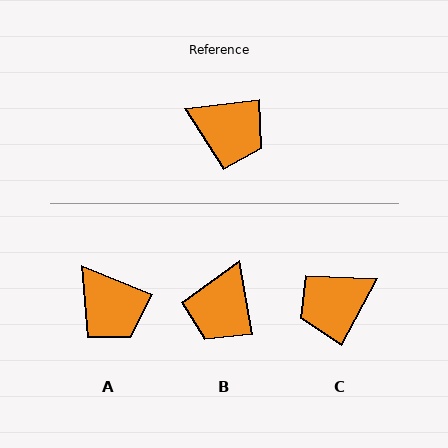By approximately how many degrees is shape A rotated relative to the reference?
Approximately 29 degrees clockwise.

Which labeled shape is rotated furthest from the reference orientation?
C, about 125 degrees away.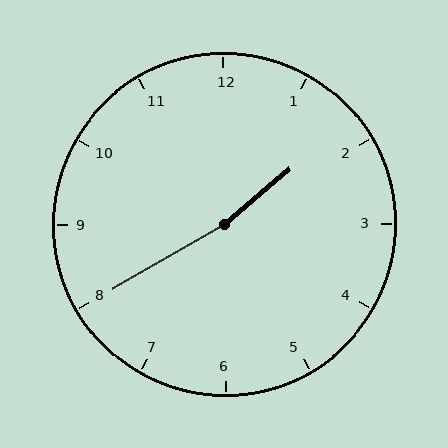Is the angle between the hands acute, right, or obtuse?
It is obtuse.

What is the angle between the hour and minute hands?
Approximately 170 degrees.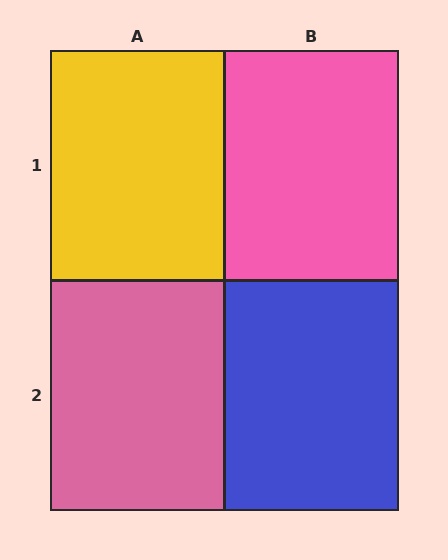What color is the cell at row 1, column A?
Yellow.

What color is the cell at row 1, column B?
Pink.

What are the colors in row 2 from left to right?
Pink, blue.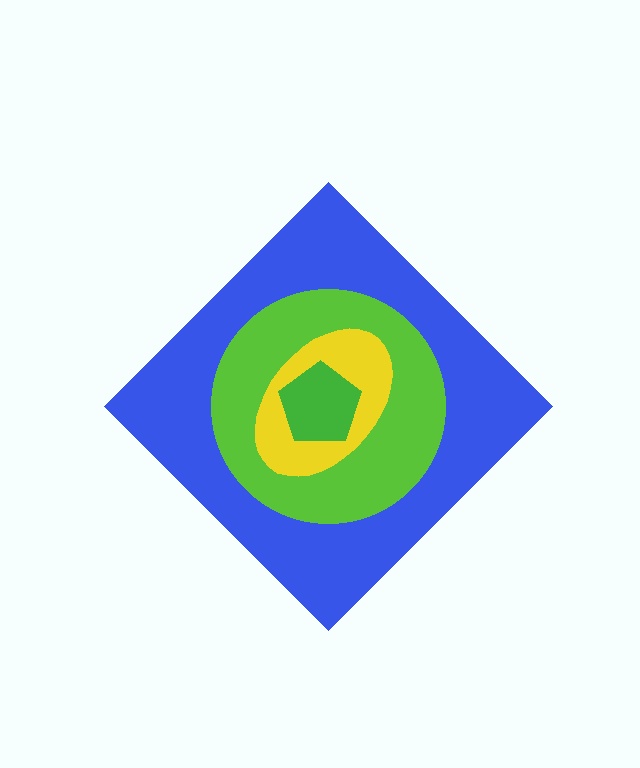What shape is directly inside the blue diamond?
The lime circle.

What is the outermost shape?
The blue diamond.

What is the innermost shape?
The green pentagon.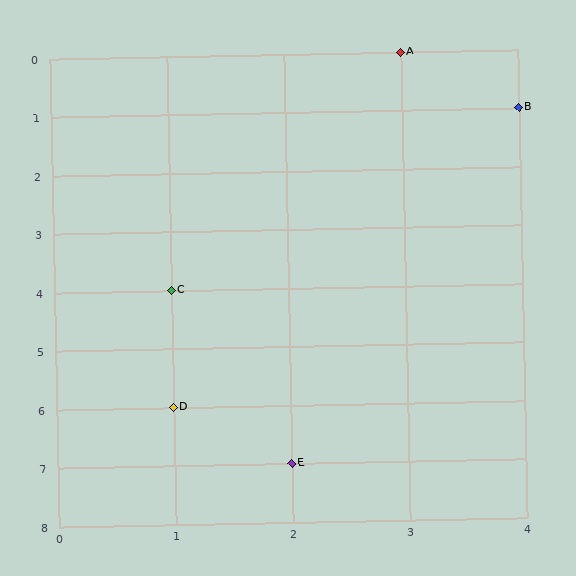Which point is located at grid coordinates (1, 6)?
Point D is at (1, 6).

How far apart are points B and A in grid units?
Points B and A are 1 column and 1 row apart (about 1.4 grid units diagonally).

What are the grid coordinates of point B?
Point B is at grid coordinates (4, 1).